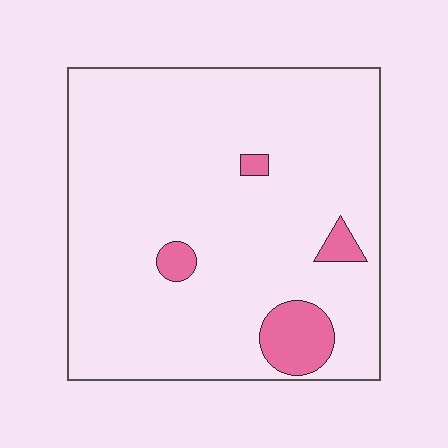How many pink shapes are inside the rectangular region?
4.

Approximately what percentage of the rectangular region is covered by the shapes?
Approximately 10%.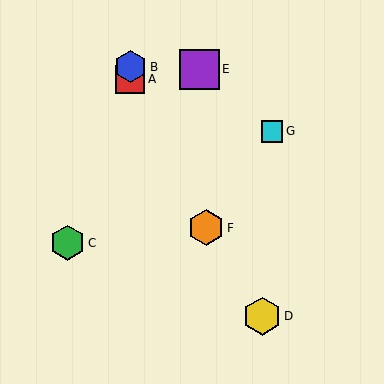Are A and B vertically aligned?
Yes, both are at x≈130.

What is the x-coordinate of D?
Object D is at x≈262.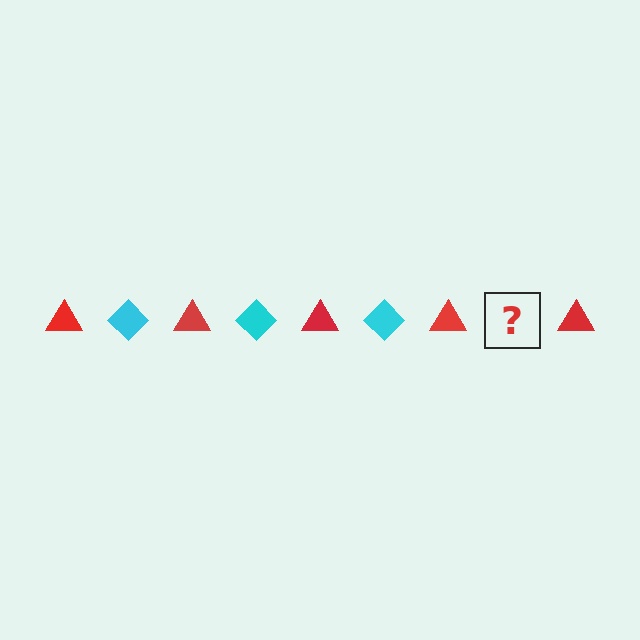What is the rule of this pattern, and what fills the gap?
The rule is that the pattern alternates between red triangle and cyan diamond. The gap should be filled with a cyan diamond.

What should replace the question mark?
The question mark should be replaced with a cyan diamond.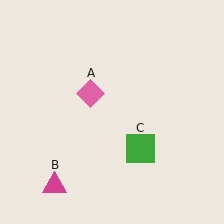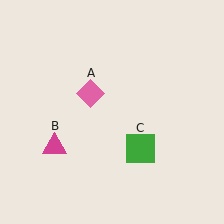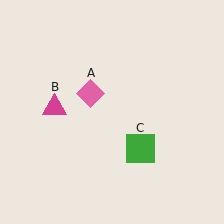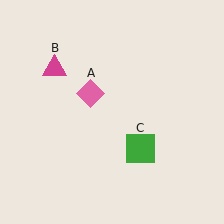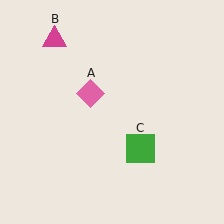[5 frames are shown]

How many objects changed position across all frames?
1 object changed position: magenta triangle (object B).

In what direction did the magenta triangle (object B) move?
The magenta triangle (object B) moved up.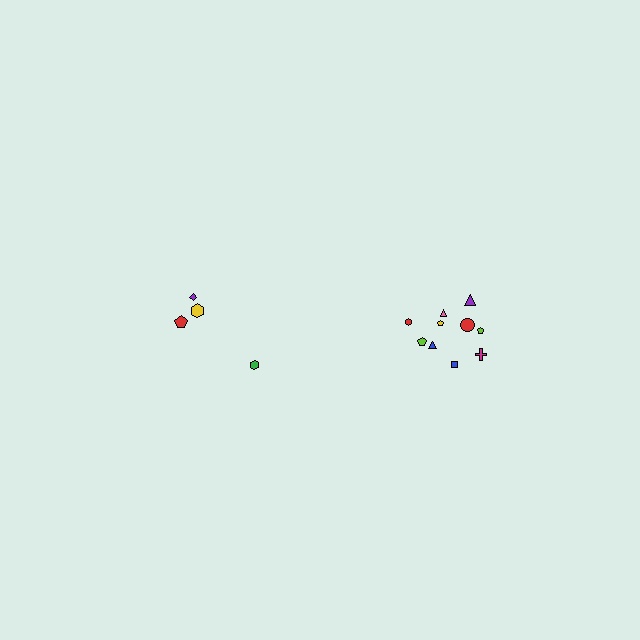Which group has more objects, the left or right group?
The right group.